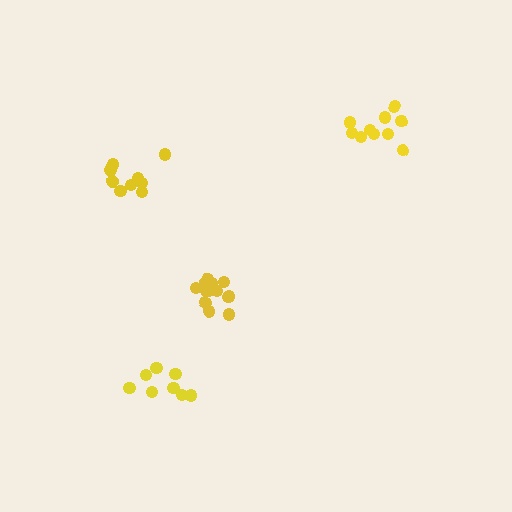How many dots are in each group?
Group 1: 13 dots, Group 2: 10 dots, Group 3: 10 dots, Group 4: 8 dots (41 total).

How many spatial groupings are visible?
There are 4 spatial groupings.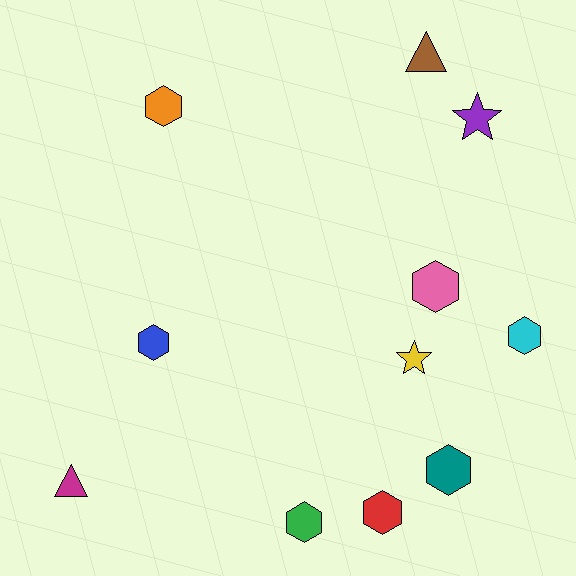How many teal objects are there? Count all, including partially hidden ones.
There is 1 teal object.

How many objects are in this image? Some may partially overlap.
There are 11 objects.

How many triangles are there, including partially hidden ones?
There are 2 triangles.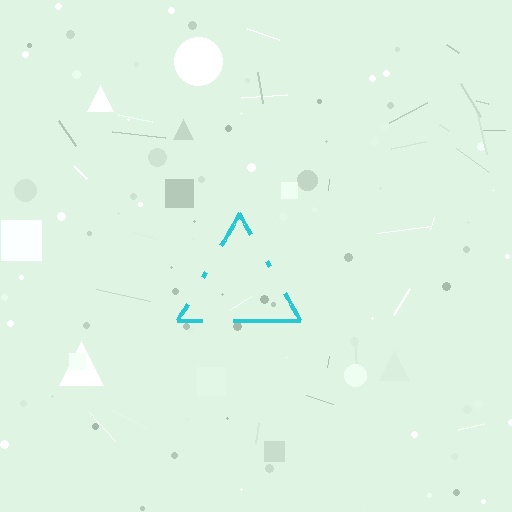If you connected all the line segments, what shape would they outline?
They would outline a triangle.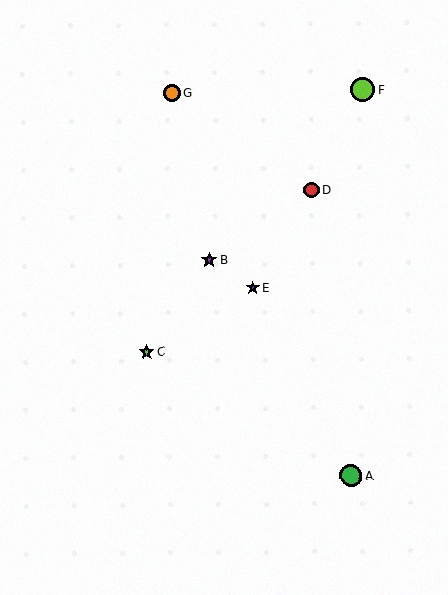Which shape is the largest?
The lime circle (labeled F) is the largest.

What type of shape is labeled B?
Shape B is a purple star.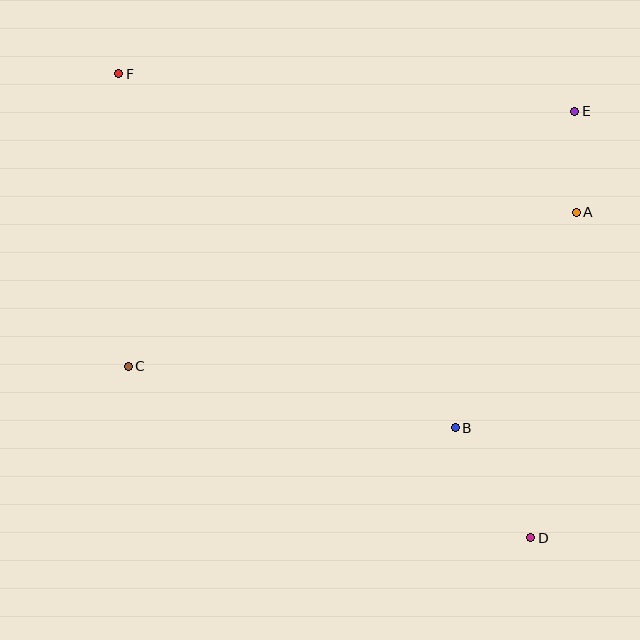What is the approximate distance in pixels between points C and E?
The distance between C and E is approximately 514 pixels.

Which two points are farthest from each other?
Points D and F are farthest from each other.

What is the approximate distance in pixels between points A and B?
The distance between A and B is approximately 247 pixels.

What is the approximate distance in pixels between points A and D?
The distance between A and D is approximately 329 pixels.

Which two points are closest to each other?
Points A and E are closest to each other.